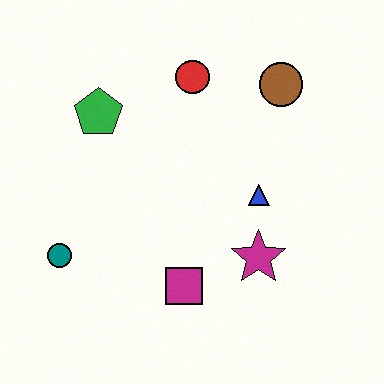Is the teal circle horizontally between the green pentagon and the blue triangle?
No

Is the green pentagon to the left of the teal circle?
No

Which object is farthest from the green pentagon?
The magenta star is farthest from the green pentagon.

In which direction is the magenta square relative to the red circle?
The magenta square is below the red circle.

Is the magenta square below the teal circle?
Yes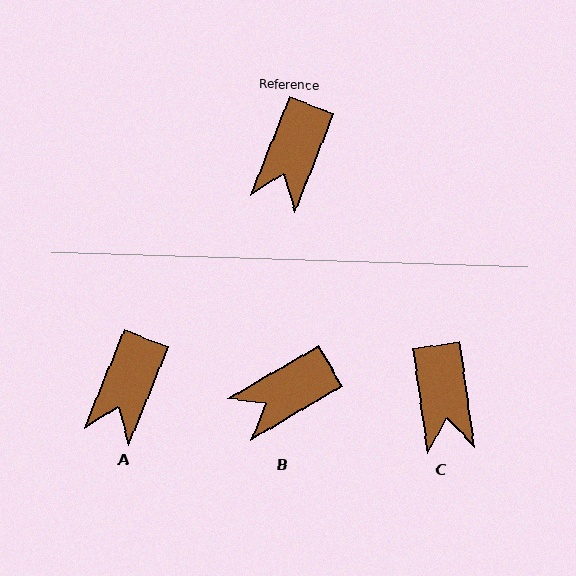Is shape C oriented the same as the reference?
No, it is off by about 30 degrees.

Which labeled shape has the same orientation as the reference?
A.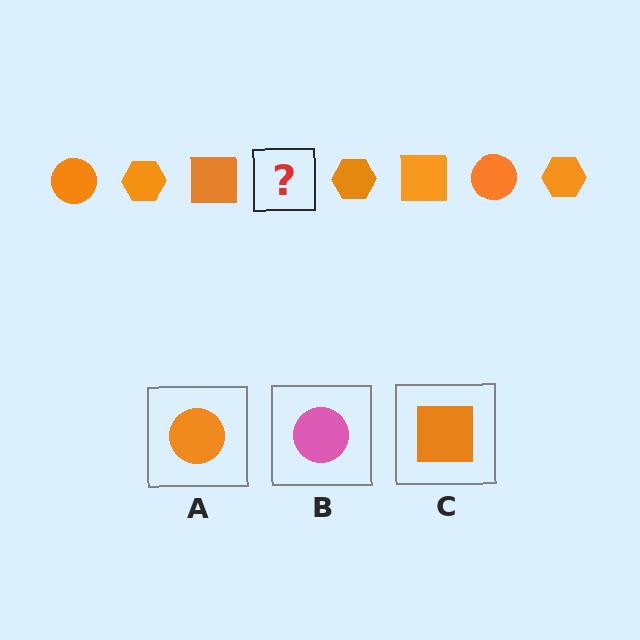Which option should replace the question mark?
Option A.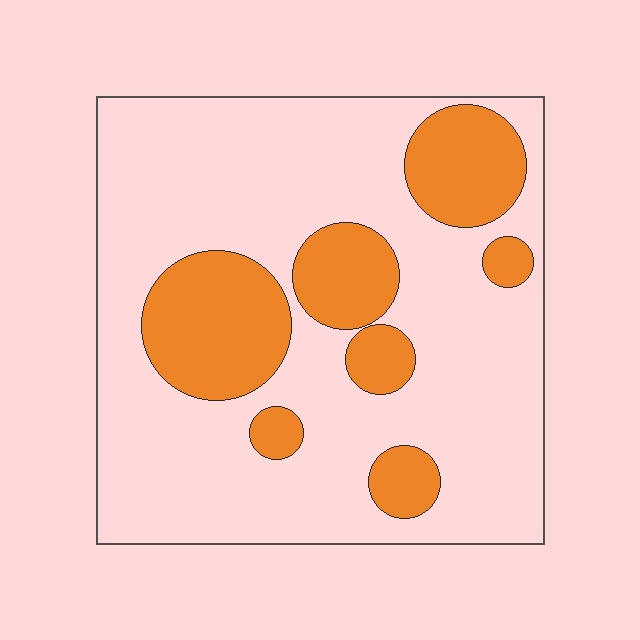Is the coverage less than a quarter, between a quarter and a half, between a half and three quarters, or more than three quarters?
Between a quarter and a half.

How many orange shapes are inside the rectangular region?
7.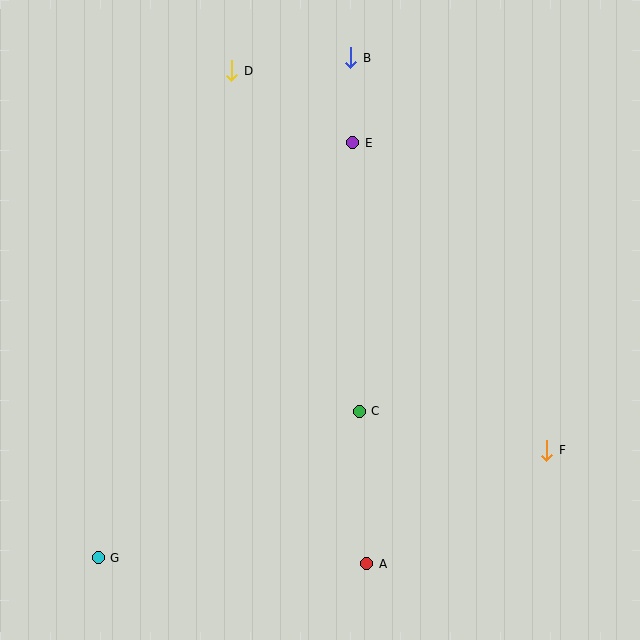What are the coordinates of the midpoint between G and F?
The midpoint between G and F is at (322, 504).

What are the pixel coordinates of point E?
Point E is at (353, 143).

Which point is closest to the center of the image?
Point C at (359, 411) is closest to the center.